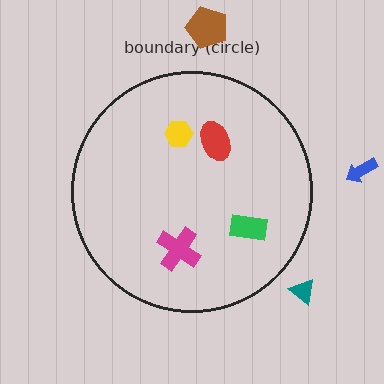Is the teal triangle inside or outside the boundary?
Outside.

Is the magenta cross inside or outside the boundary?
Inside.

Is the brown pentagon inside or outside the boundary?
Outside.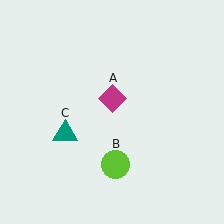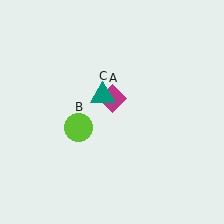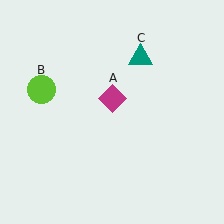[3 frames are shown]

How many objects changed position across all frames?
2 objects changed position: lime circle (object B), teal triangle (object C).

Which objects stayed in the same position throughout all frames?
Magenta diamond (object A) remained stationary.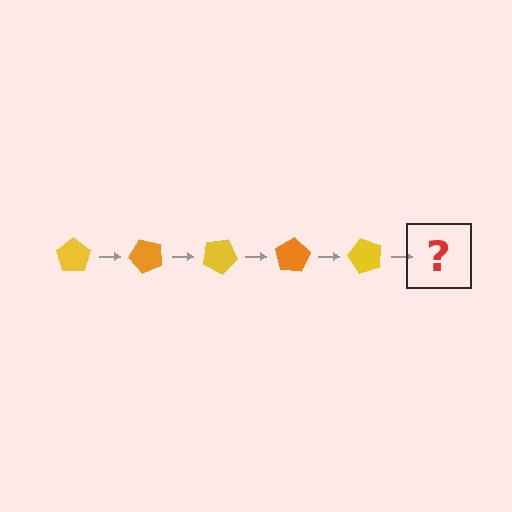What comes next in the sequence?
The next element should be an orange pentagon, rotated 250 degrees from the start.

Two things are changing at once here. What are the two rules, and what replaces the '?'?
The two rules are that it rotates 50 degrees each step and the color cycles through yellow and orange. The '?' should be an orange pentagon, rotated 250 degrees from the start.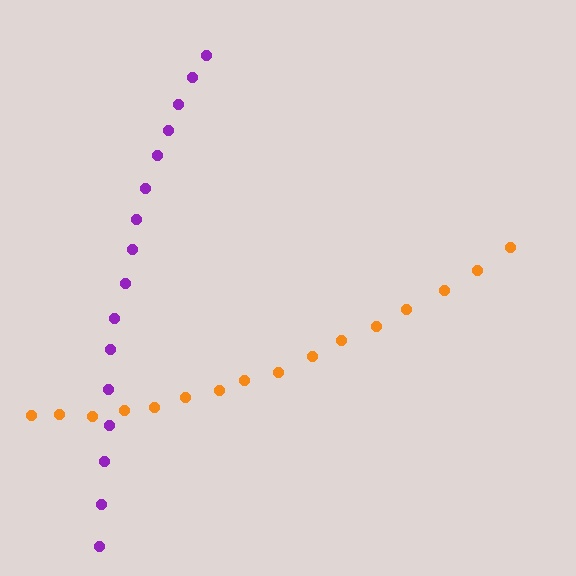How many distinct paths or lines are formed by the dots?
There are 2 distinct paths.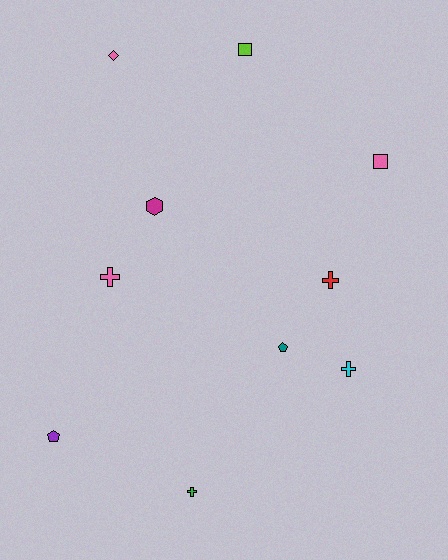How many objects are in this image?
There are 10 objects.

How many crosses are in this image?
There are 4 crosses.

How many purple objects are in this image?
There is 1 purple object.